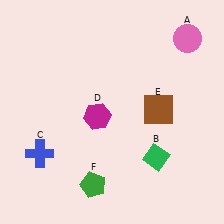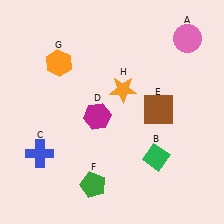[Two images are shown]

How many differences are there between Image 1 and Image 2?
There are 2 differences between the two images.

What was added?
An orange hexagon (G), an orange star (H) were added in Image 2.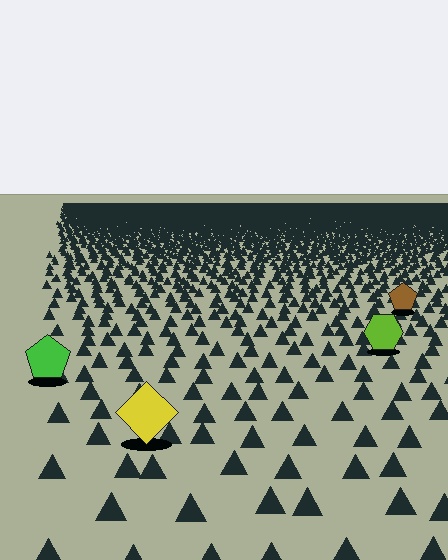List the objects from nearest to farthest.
From nearest to farthest: the yellow diamond, the green pentagon, the lime hexagon, the brown pentagon.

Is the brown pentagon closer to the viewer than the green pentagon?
No. The green pentagon is closer — you can tell from the texture gradient: the ground texture is coarser near it.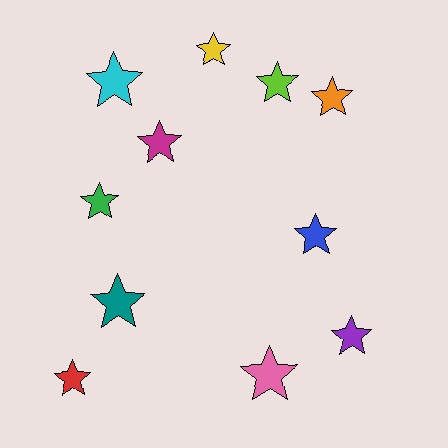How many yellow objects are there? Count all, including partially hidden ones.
There is 1 yellow object.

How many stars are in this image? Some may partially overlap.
There are 11 stars.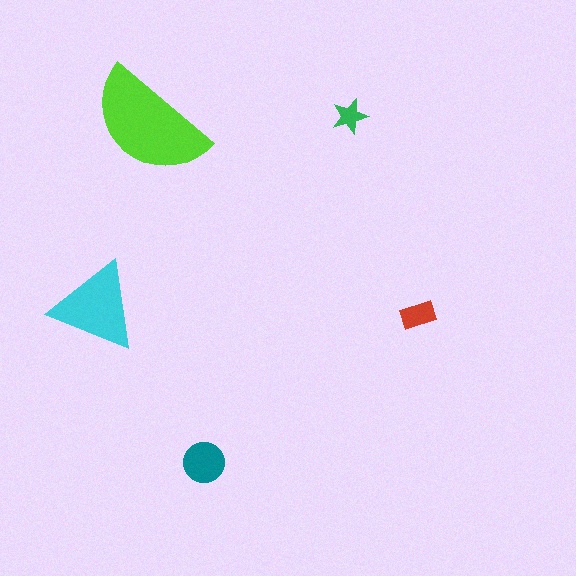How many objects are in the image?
There are 5 objects in the image.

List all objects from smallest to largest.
The green star, the red rectangle, the teal circle, the cyan triangle, the lime semicircle.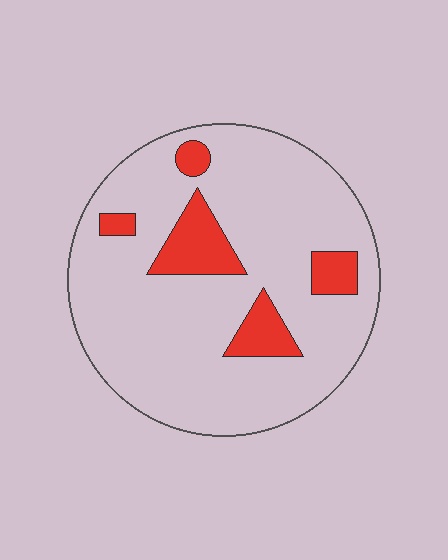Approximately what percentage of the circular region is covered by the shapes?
Approximately 15%.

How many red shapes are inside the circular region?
5.